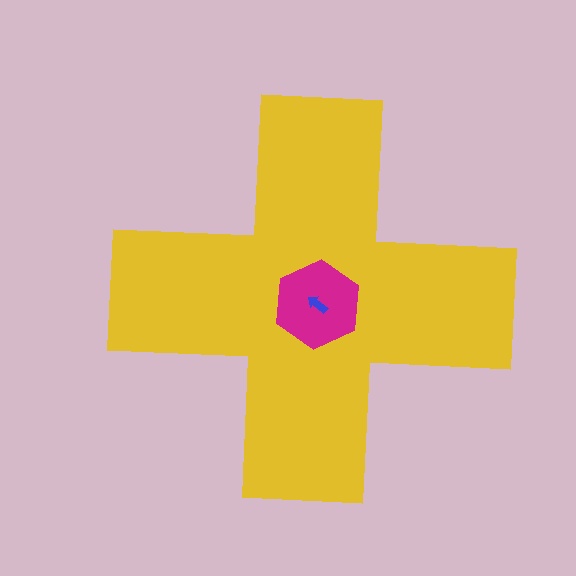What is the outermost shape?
The yellow cross.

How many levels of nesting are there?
3.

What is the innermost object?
The blue arrow.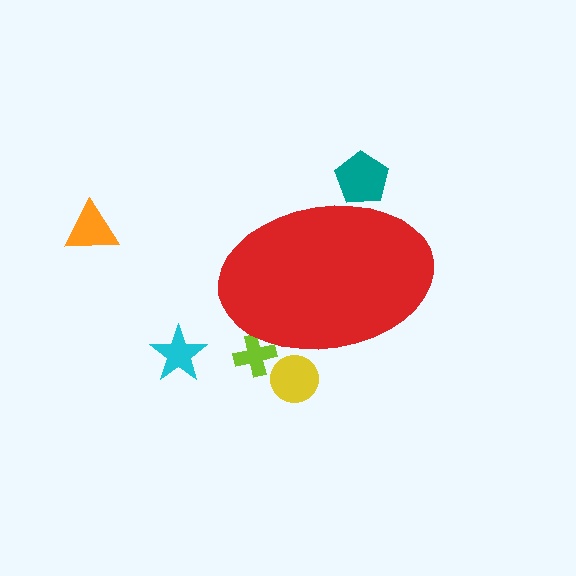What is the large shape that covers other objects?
A red ellipse.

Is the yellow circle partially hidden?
Yes, the yellow circle is partially hidden behind the red ellipse.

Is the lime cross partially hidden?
Yes, the lime cross is partially hidden behind the red ellipse.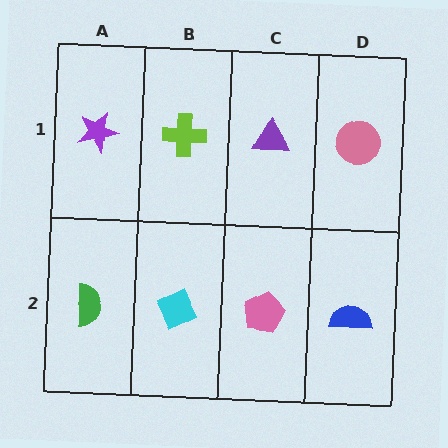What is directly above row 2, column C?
A purple triangle.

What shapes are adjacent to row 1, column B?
A cyan diamond (row 2, column B), a purple star (row 1, column A), a purple triangle (row 1, column C).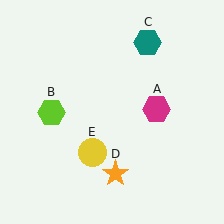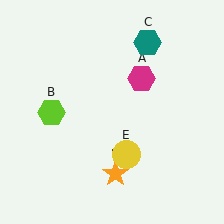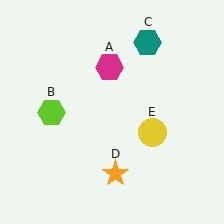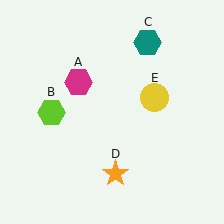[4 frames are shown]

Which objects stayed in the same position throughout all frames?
Lime hexagon (object B) and teal hexagon (object C) and orange star (object D) remained stationary.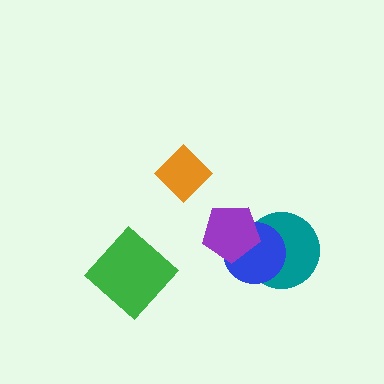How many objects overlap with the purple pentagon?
2 objects overlap with the purple pentagon.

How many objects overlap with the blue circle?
2 objects overlap with the blue circle.